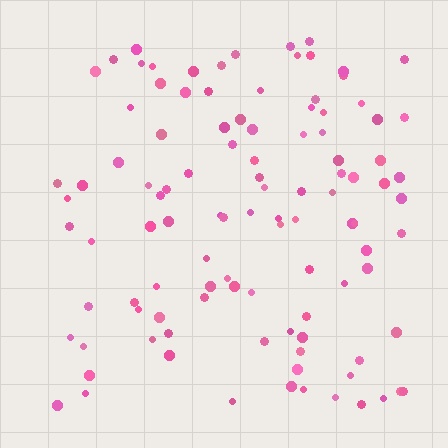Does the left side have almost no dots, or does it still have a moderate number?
Still a moderate number, just noticeably fewer than the right.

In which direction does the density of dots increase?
From left to right, with the right side densest.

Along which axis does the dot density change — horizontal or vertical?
Horizontal.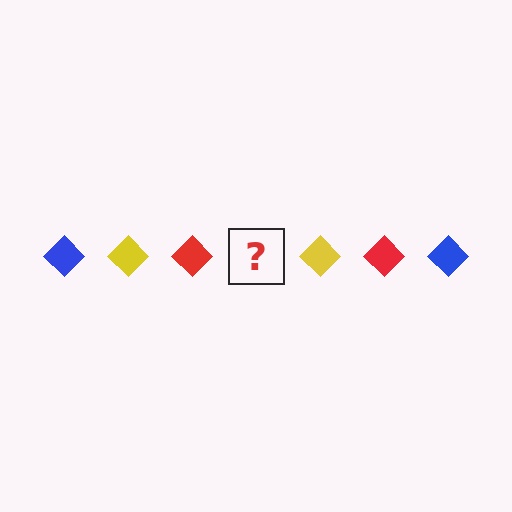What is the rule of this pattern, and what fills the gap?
The rule is that the pattern cycles through blue, yellow, red diamonds. The gap should be filled with a blue diamond.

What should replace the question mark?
The question mark should be replaced with a blue diamond.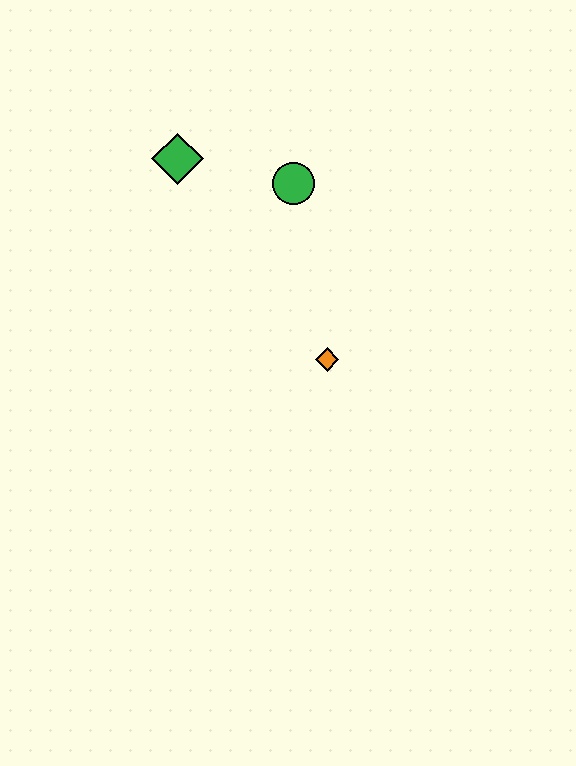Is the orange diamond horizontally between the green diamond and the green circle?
No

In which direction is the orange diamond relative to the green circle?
The orange diamond is below the green circle.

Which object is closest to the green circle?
The green diamond is closest to the green circle.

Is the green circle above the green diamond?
No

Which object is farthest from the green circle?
The orange diamond is farthest from the green circle.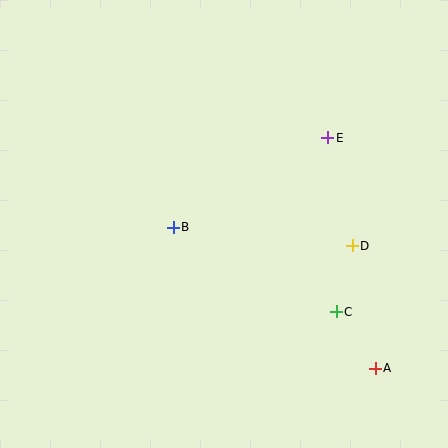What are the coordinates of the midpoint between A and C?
The midpoint between A and C is at (356, 340).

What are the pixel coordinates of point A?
Point A is at (375, 368).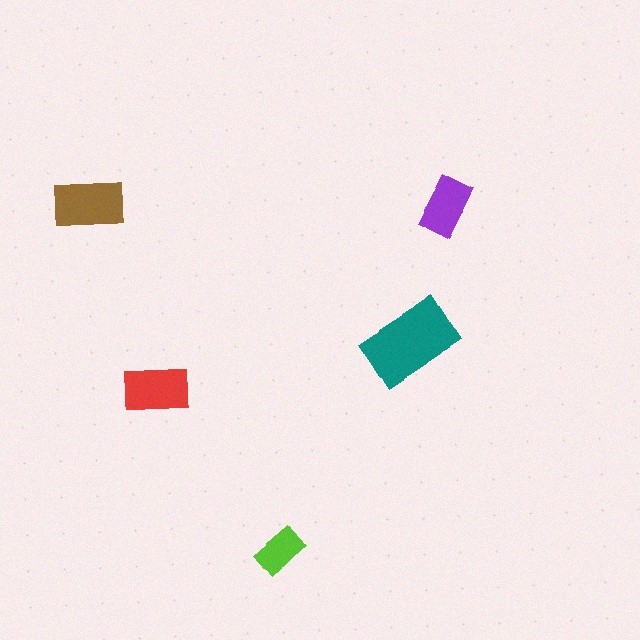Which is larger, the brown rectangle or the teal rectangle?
The teal one.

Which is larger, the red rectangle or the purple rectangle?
The red one.